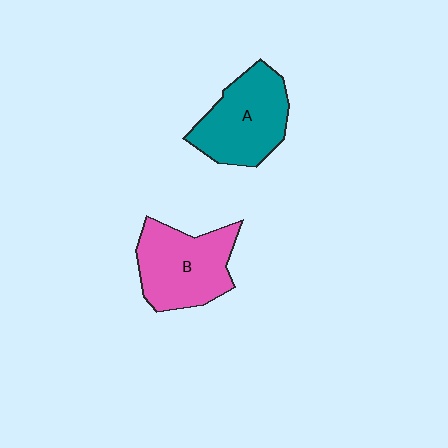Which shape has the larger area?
Shape B (pink).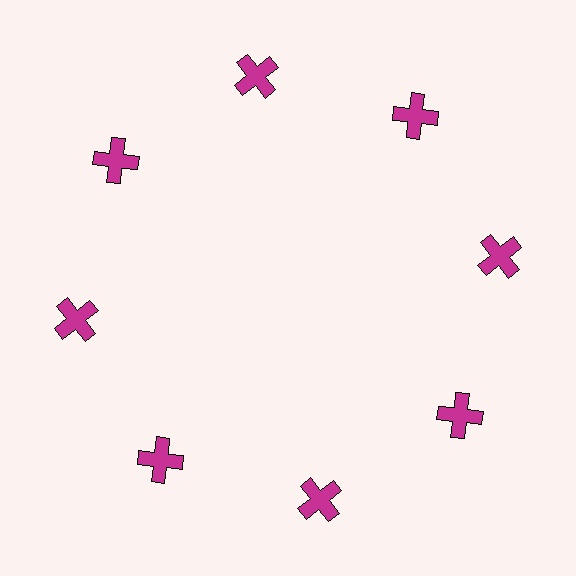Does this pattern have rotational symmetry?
Yes, this pattern has 8-fold rotational symmetry. It looks the same after rotating 45 degrees around the center.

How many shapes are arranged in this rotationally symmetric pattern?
There are 8 shapes, arranged in 8 groups of 1.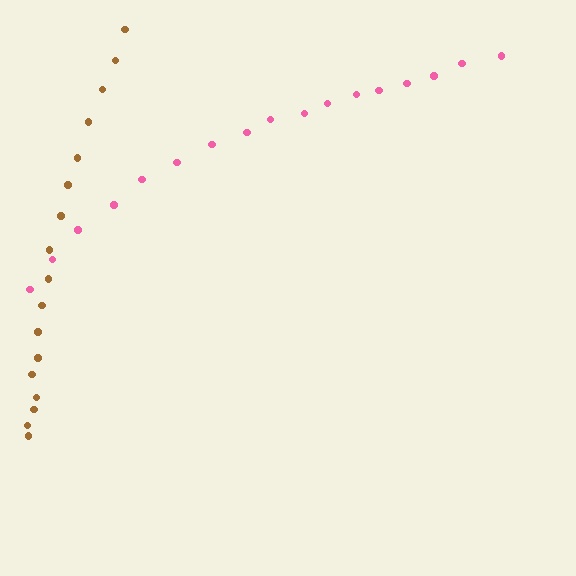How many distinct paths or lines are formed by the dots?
There are 2 distinct paths.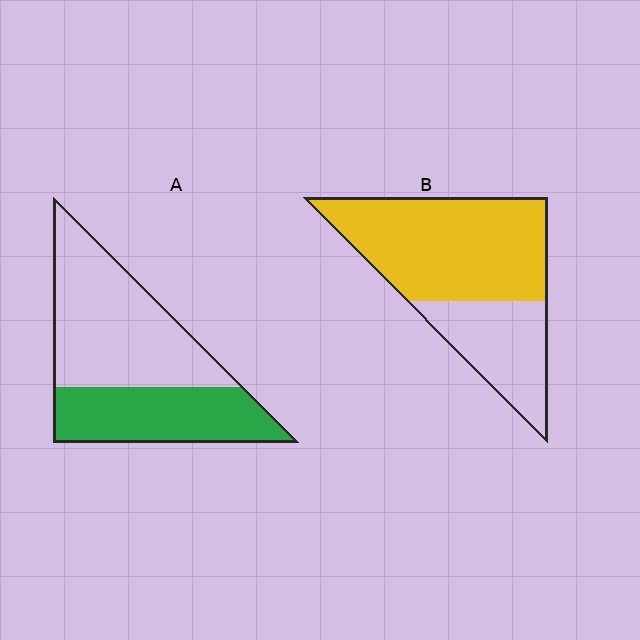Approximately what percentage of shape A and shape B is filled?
A is approximately 40% and B is approximately 65%.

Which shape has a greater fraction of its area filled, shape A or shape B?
Shape B.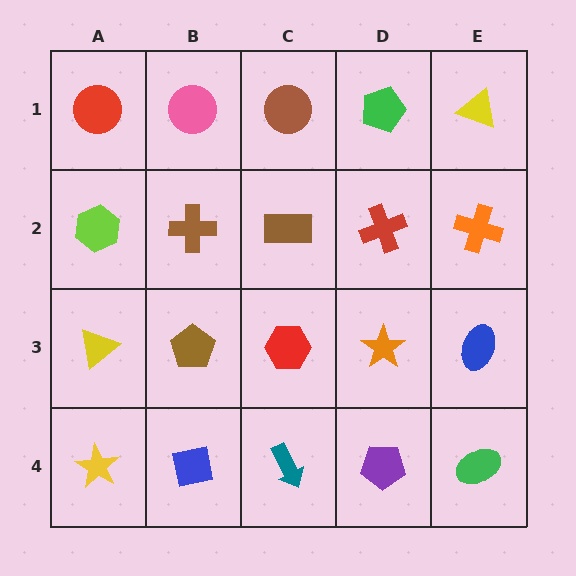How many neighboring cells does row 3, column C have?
4.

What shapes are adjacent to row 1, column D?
A red cross (row 2, column D), a brown circle (row 1, column C), a yellow triangle (row 1, column E).